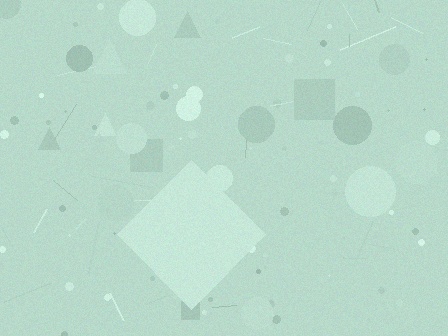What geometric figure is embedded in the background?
A diamond is embedded in the background.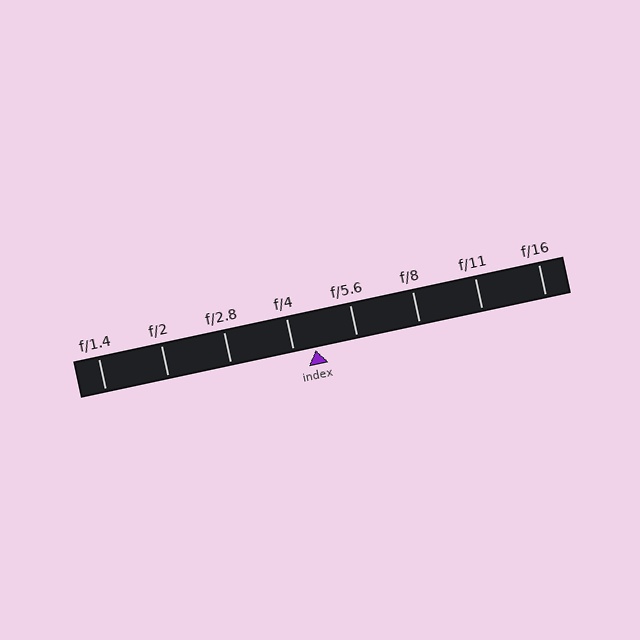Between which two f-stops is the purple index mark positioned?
The index mark is between f/4 and f/5.6.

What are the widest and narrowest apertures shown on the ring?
The widest aperture shown is f/1.4 and the narrowest is f/16.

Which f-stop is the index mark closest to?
The index mark is closest to f/4.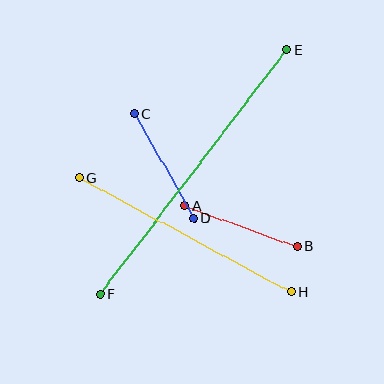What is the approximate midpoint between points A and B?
The midpoint is at approximately (241, 226) pixels.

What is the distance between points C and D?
The distance is approximately 120 pixels.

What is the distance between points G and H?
The distance is approximately 241 pixels.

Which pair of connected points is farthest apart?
Points E and F are farthest apart.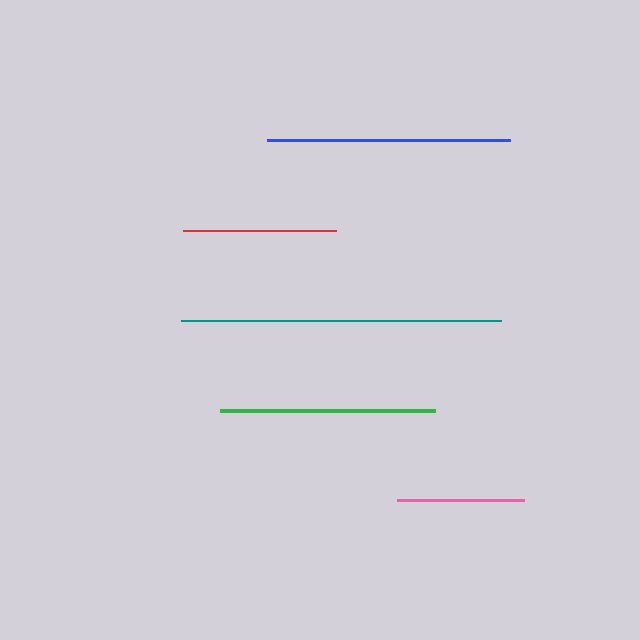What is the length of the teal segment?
The teal segment is approximately 320 pixels long.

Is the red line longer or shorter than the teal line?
The teal line is longer than the red line.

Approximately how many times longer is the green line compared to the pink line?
The green line is approximately 1.7 times the length of the pink line.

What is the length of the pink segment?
The pink segment is approximately 127 pixels long.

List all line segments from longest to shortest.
From longest to shortest: teal, blue, green, red, pink.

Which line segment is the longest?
The teal line is the longest at approximately 320 pixels.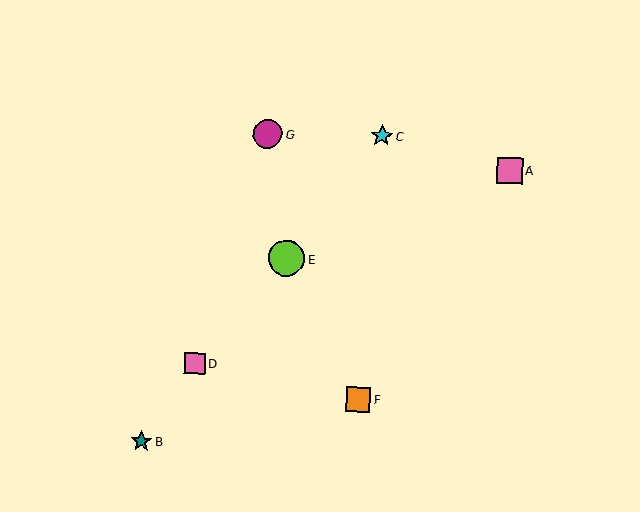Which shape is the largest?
The lime circle (labeled E) is the largest.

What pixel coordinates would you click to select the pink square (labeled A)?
Click at (510, 170) to select the pink square A.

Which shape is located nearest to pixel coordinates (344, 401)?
The orange square (labeled F) at (358, 399) is nearest to that location.